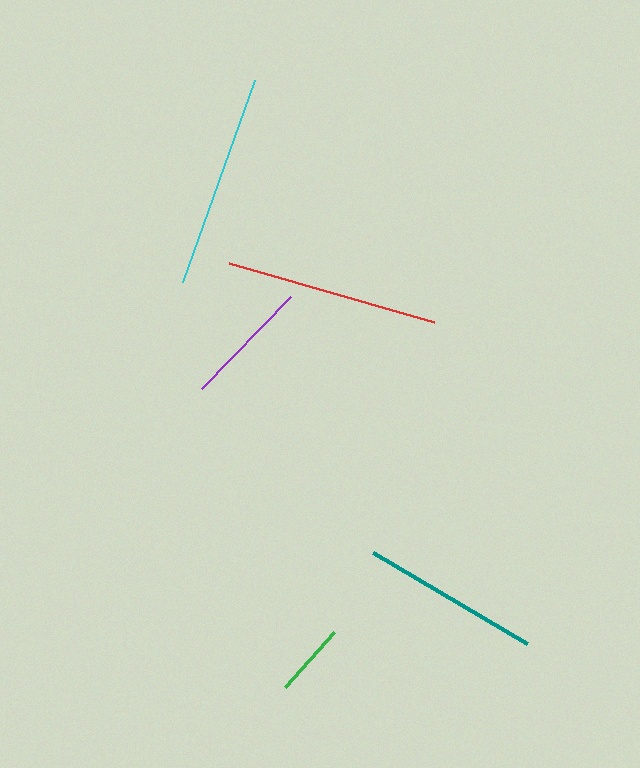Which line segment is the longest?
The cyan line is the longest at approximately 215 pixels.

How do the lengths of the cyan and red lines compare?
The cyan and red lines are approximately the same length.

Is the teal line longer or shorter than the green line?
The teal line is longer than the green line.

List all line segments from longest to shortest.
From longest to shortest: cyan, red, teal, purple, green.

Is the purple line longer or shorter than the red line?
The red line is longer than the purple line.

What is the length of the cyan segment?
The cyan segment is approximately 215 pixels long.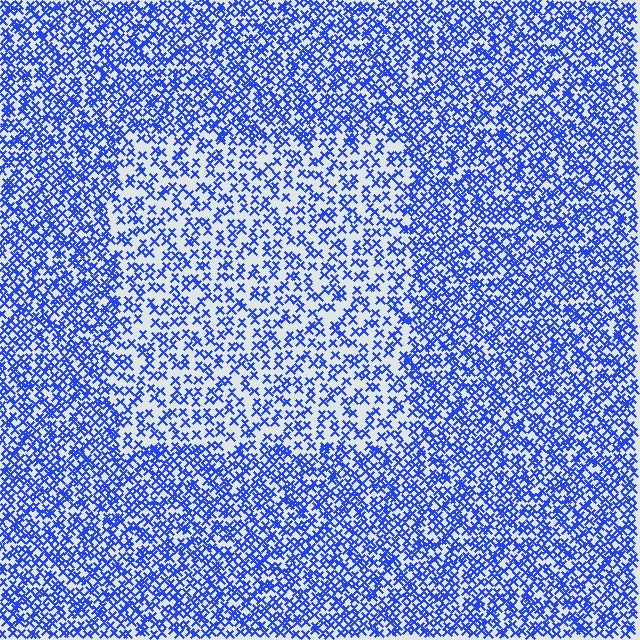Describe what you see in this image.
The image contains small blue elements arranged at two different densities. A rectangle-shaped region is visible where the elements are less densely packed than the surrounding area.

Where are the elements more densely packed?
The elements are more densely packed outside the rectangle boundary.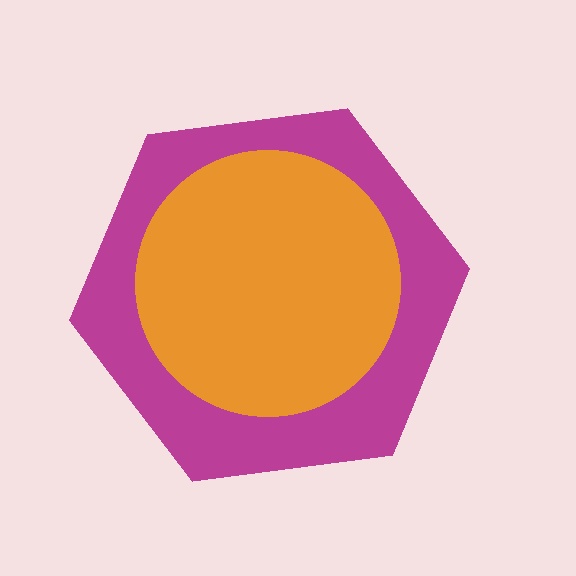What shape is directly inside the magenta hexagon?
The orange circle.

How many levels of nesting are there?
2.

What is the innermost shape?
The orange circle.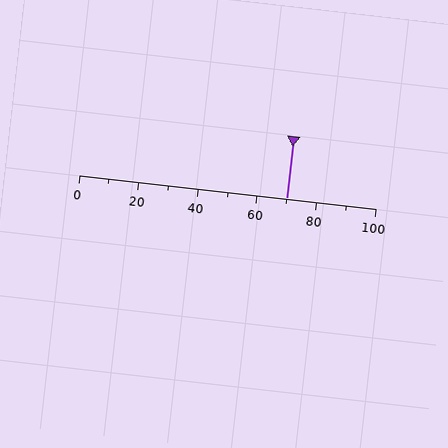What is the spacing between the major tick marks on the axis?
The major ticks are spaced 20 apart.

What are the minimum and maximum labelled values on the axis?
The axis runs from 0 to 100.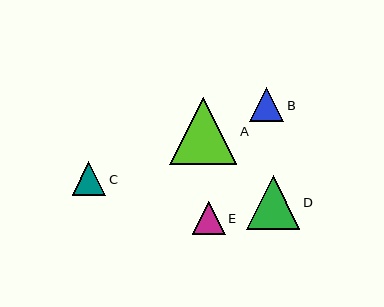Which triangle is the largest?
Triangle A is the largest with a size of approximately 67 pixels.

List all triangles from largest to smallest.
From largest to smallest: A, D, B, C, E.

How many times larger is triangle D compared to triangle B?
Triangle D is approximately 1.6 times the size of triangle B.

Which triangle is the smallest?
Triangle E is the smallest with a size of approximately 33 pixels.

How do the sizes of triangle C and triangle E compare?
Triangle C and triangle E are approximately the same size.